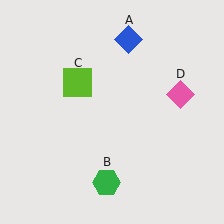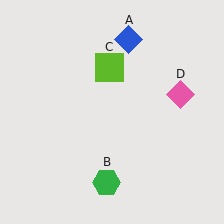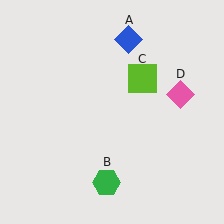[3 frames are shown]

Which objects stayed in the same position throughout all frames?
Blue diamond (object A) and green hexagon (object B) and pink diamond (object D) remained stationary.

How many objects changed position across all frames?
1 object changed position: lime square (object C).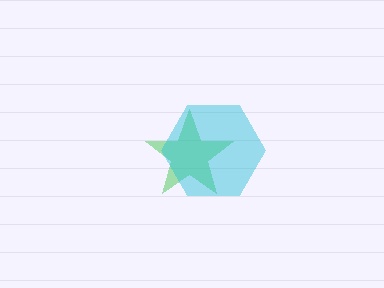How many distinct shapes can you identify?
There are 2 distinct shapes: a green star, a cyan hexagon.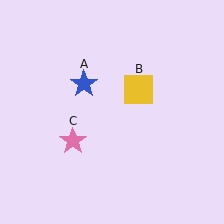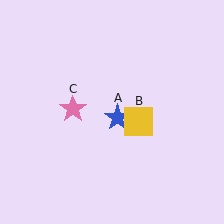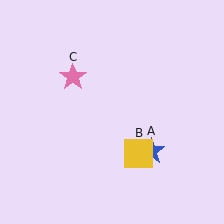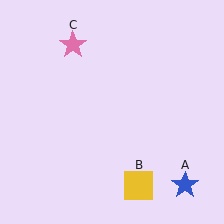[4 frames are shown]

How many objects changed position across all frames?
3 objects changed position: blue star (object A), yellow square (object B), pink star (object C).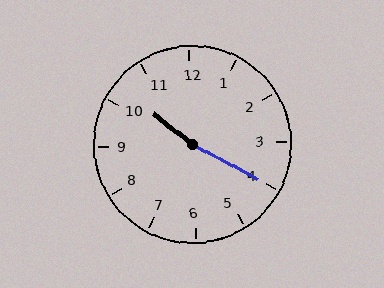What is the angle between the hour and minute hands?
Approximately 170 degrees.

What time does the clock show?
10:20.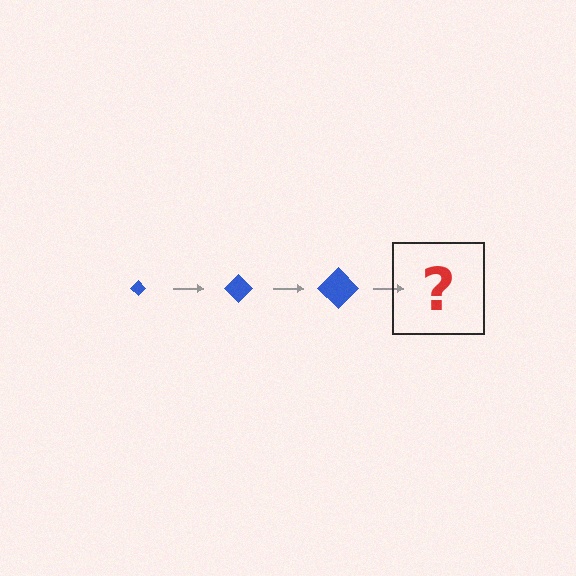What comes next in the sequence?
The next element should be a blue diamond, larger than the previous one.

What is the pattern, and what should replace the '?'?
The pattern is that the diamond gets progressively larger each step. The '?' should be a blue diamond, larger than the previous one.